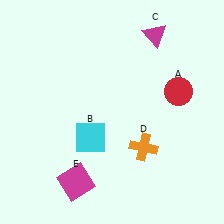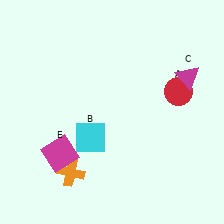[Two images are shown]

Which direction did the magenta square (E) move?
The magenta square (E) moved up.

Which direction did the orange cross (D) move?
The orange cross (D) moved left.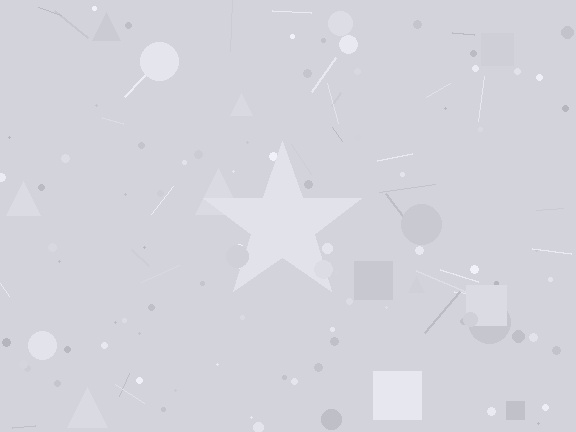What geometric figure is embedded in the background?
A star is embedded in the background.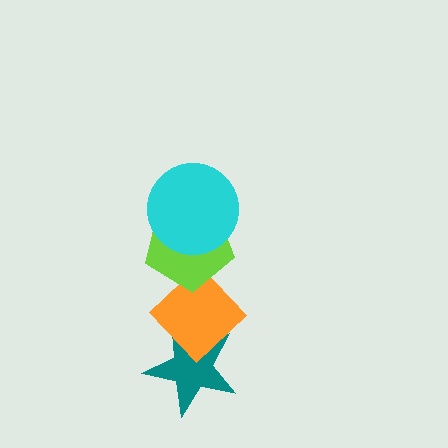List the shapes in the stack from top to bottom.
From top to bottom: the cyan circle, the lime pentagon, the orange diamond, the teal star.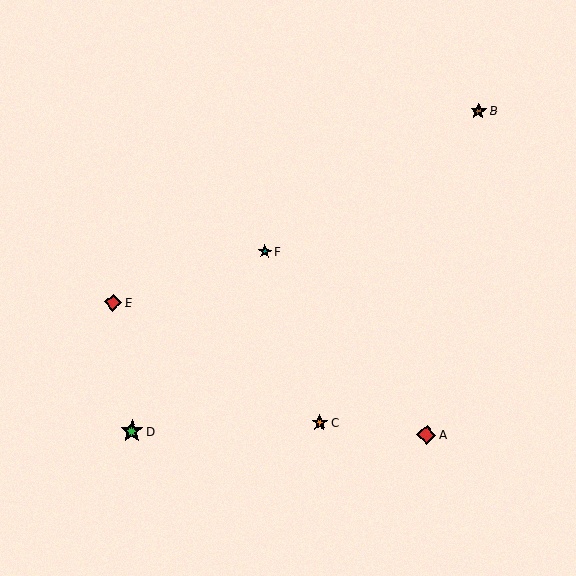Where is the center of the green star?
The center of the green star is at (132, 431).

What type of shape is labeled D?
Shape D is a green star.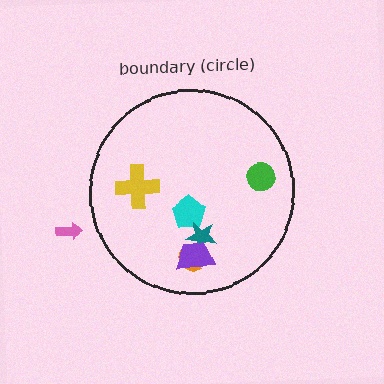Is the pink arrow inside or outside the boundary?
Outside.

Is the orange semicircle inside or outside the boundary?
Inside.